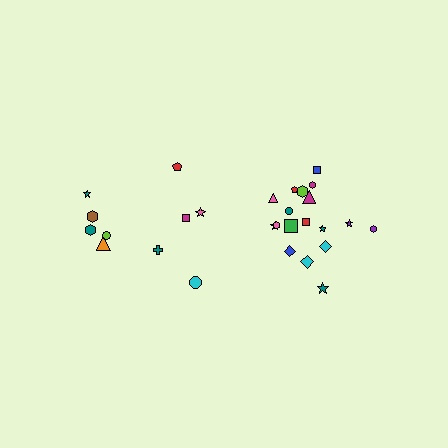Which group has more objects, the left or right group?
The right group.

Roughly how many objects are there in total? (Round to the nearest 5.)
Roughly 30 objects in total.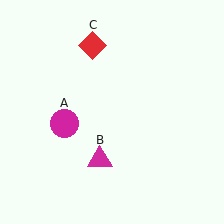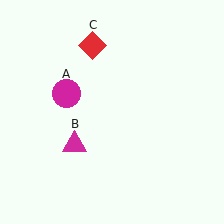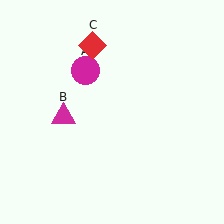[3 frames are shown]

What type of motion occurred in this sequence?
The magenta circle (object A), magenta triangle (object B) rotated clockwise around the center of the scene.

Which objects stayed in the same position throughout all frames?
Red diamond (object C) remained stationary.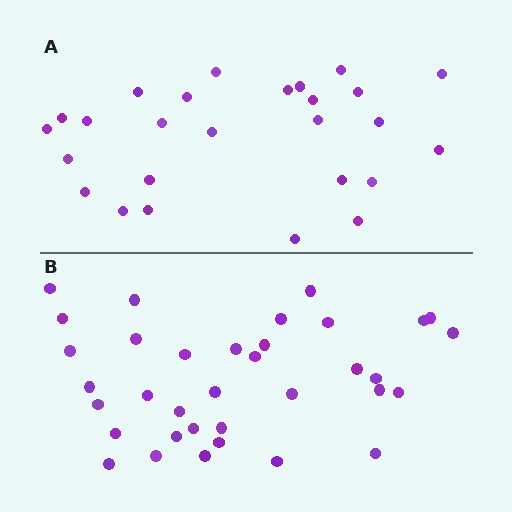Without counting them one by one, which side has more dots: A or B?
Region B (the bottom region) has more dots.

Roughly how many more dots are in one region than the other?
Region B has roughly 8 or so more dots than region A.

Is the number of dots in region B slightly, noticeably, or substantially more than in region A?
Region B has noticeably more, but not dramatically so. The ratio is roughly 1.3 to 1.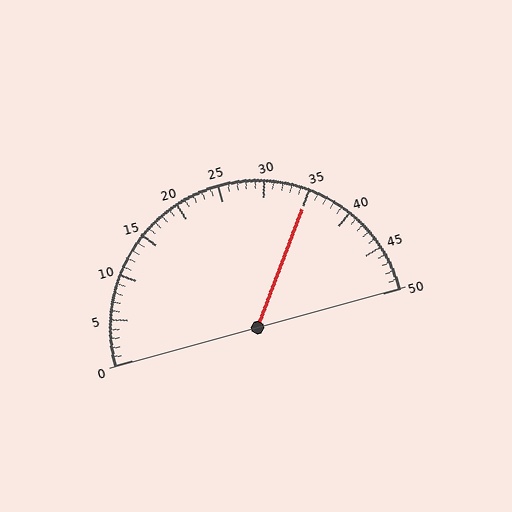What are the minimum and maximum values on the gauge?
The gauge ranges from 0 to 50.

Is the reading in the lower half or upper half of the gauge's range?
The reading is in the upper half of the range (0 to 50).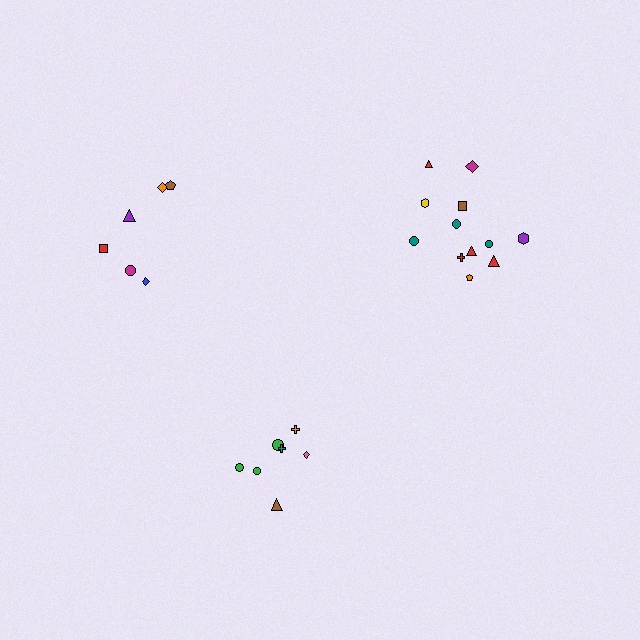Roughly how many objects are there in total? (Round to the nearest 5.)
Roughly 25 objects in total.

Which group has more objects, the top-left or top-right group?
The top-right group.